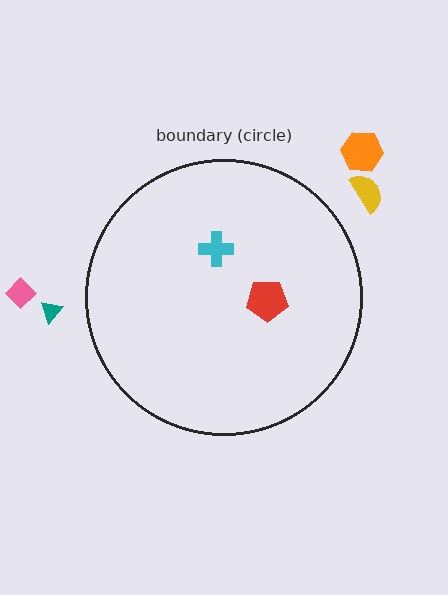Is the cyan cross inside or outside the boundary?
Inside.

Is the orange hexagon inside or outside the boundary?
Outside.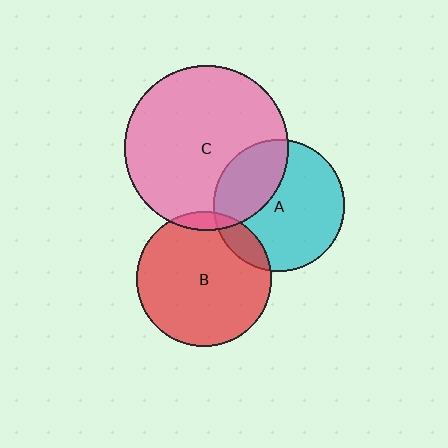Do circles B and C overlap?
Yes.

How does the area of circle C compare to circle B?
Approximately 1.5 times.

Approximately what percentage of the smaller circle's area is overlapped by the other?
Approximately 5%.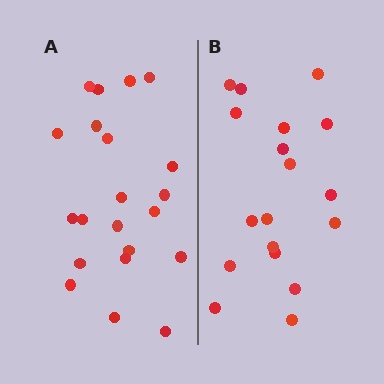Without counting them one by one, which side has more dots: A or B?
Region A (the left region) has more dots.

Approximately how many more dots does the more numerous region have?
Region A has just a few more — roughly 2 or 3 more dots than region B.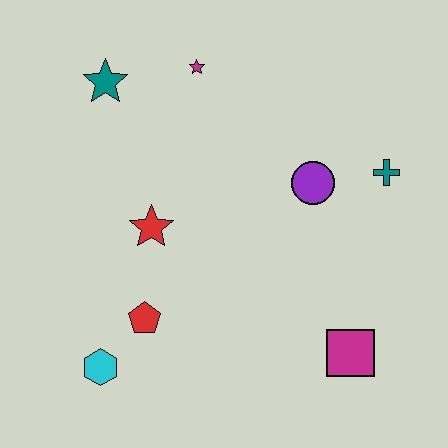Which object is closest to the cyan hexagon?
The red pentagon is closest to the cyan hexagon.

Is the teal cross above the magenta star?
No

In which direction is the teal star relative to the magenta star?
The teal star is to the left of the magenta star.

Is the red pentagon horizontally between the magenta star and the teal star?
Yes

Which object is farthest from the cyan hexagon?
The teal cross is farthest from the cyan hexagon.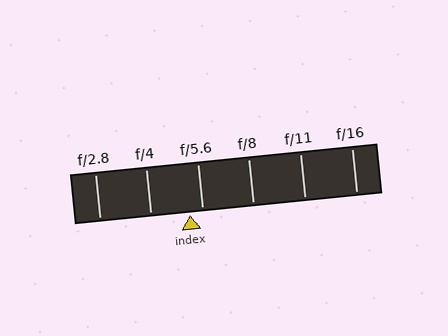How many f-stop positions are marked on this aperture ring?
There are 6 f-stop positions marked.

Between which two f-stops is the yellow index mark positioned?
The index mark is between f/4 and f/5.6.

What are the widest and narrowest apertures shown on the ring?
The widest aperture shown is f/2.8 and the narrowest is f/16.